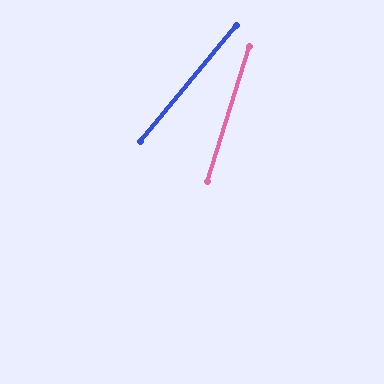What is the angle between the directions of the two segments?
Approximately 22 degrees.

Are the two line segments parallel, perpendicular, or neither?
Neither parallel nor perpendicular — they differ by about 22°.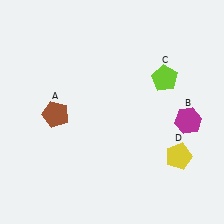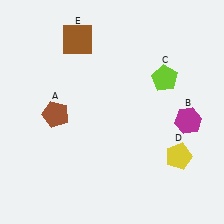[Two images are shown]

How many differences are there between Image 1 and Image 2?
There is 1 difference between the two images.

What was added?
A brown square (E) was added in Image 2.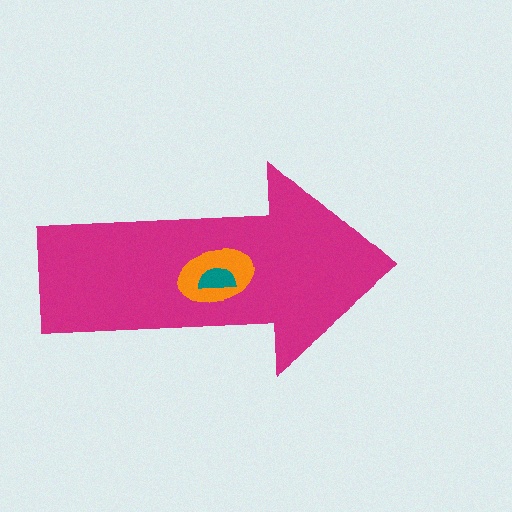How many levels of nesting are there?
3.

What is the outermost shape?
The magenta arrow.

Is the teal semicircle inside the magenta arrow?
Yes.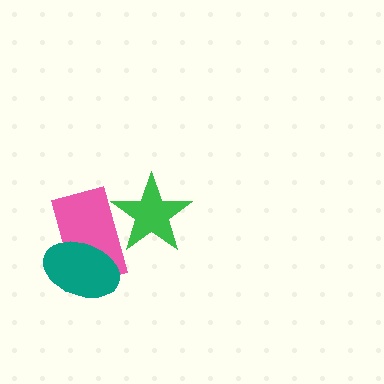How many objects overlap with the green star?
1 object overlaps with the green star.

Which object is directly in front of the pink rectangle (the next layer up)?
The green star is directly in front of the pink rectangle.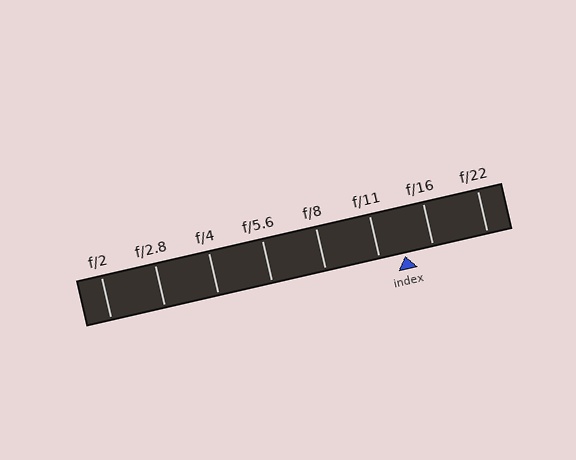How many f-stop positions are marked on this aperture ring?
There are 8 f-stop positions marked.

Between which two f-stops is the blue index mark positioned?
The index mark is between f/11 and f/16.